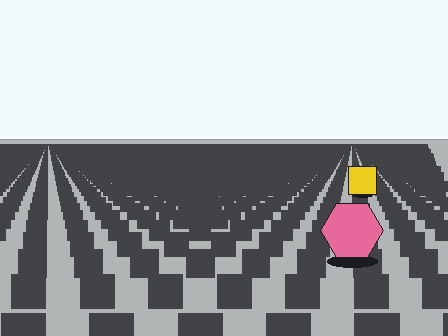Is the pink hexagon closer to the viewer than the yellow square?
Yes. The pink hexagon is closer — you can tell from the texture gradient: the ground texture is coarser near it.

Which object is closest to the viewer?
The pink hexagon is closest. The texture marks near it are larger and more spread out.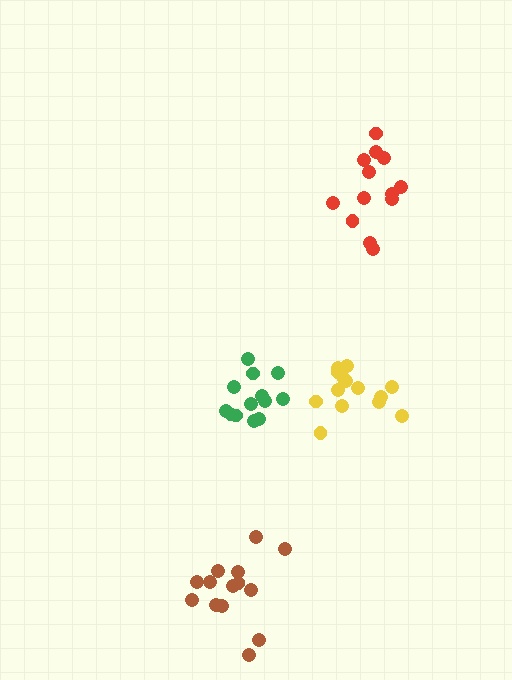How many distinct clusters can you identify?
There are 4 distinct clusters.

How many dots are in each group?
Group 1: 14 dots, Group 2: 13 dots, Group 3: 14 dots, Group 4: 14 dots (55 total).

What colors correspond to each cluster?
The clusters are colored: brown, green, yellow, red.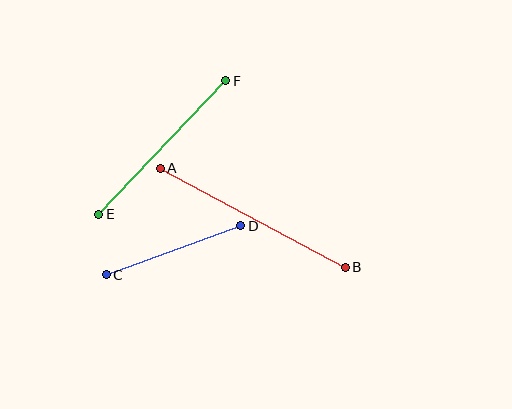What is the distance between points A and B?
The distance is approximately 210 pixels.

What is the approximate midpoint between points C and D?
The midpoint is at approximately (173, 250) pixels.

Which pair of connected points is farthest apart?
Points A and B are farthest apart.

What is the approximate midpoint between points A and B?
The midpoint is at approximately (253, 218) pixels.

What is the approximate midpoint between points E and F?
The midpoint is at approximately (162, 148) pixels.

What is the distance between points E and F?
The distance is approximately 184 pixels.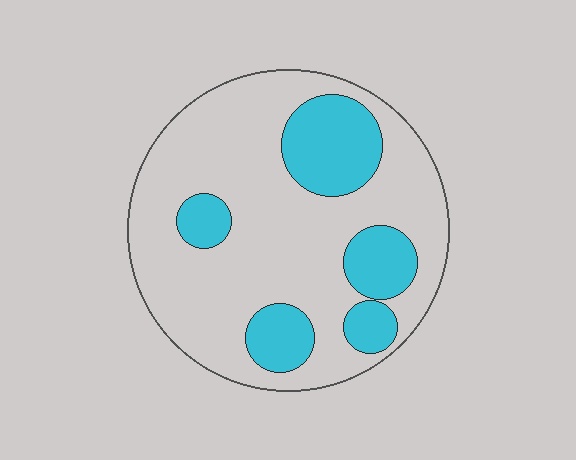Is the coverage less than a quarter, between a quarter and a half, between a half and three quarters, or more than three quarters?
Between a quarter and a half.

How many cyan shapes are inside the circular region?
5.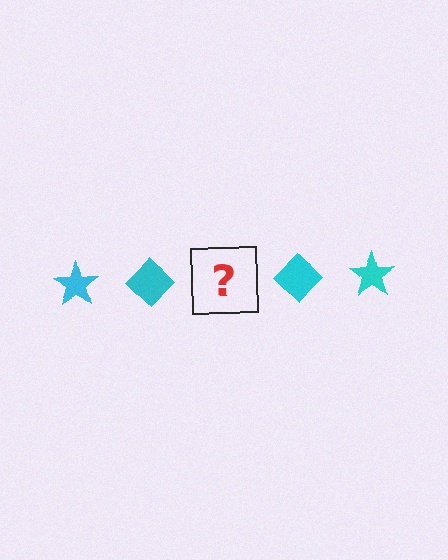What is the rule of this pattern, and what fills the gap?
The rule is that the pattern cycles through star, diamond shapes in cyan. The gap should be filled with a cyan star.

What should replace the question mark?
The question mark should be replaced with a cyan star.